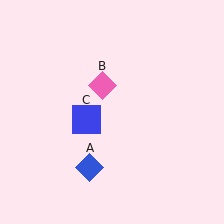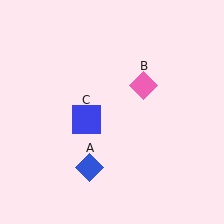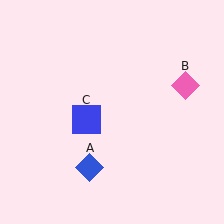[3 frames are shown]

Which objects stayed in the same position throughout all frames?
Blue diamond (object A) and blue square (object C) remained stationary.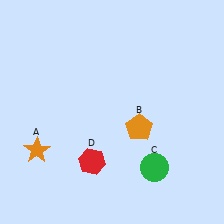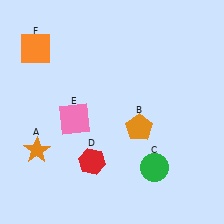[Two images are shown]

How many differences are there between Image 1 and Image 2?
There are 2 differences between the two images.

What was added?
A pink square (E), an orange square (F) were added in Image 2.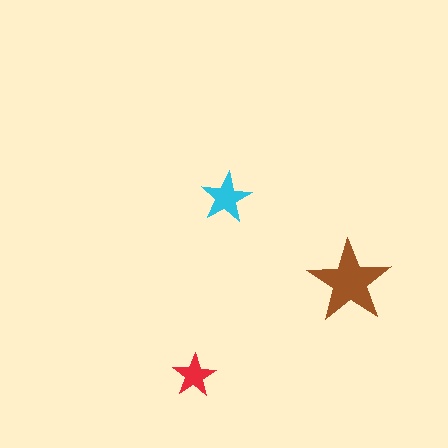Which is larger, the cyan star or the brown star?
The brown one.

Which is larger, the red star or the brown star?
The brown one.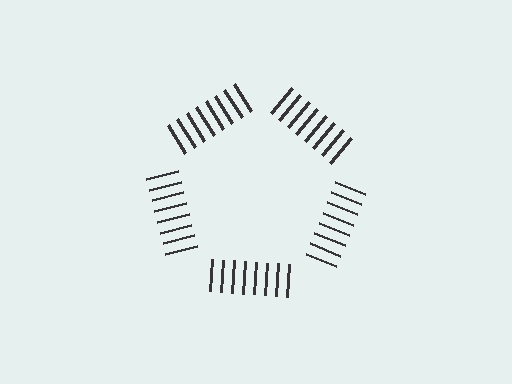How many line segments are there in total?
40 — 8 along each of the 5 edges.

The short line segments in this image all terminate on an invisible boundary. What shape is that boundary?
An illusory pentagon — the line segments terminate on its edges but no continuous stroke is drawn.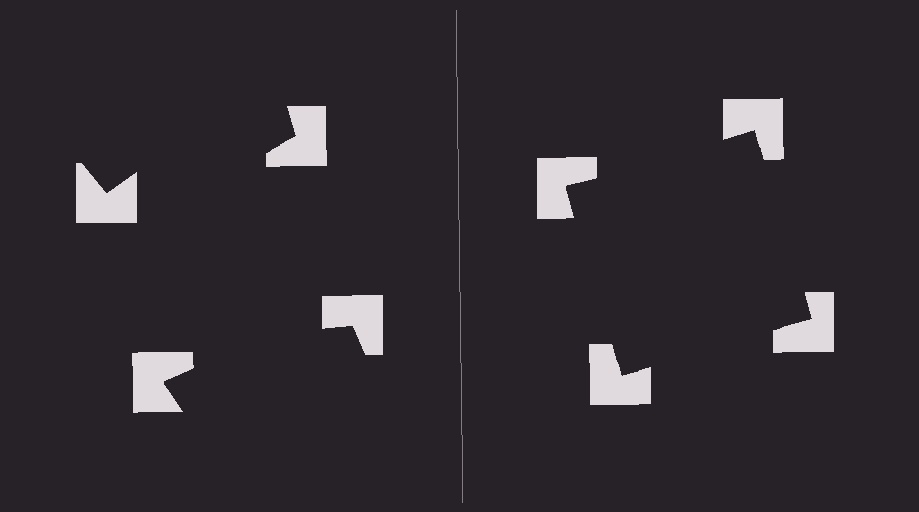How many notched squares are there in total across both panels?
8 — 4 on each side.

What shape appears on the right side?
An illusory square.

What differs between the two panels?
The notched squares are positioned identically on both sides; only the wedge orientations differ. On the right they align to a square; on the left they are misaligned.